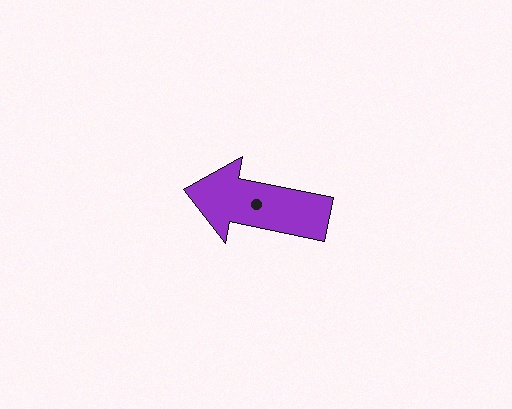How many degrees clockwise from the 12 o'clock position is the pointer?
Approximately 281 degrees.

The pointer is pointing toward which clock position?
Roughly 9 o'clock.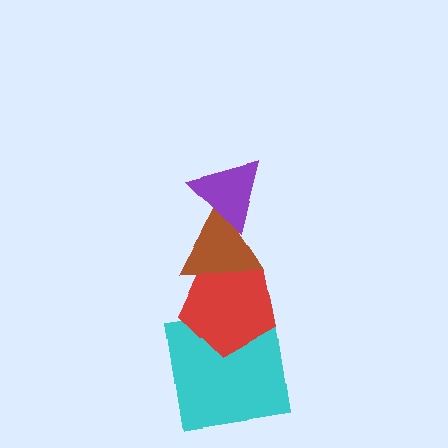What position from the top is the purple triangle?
The purple triangle is 1st from the top.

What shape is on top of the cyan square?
The red pentagon is on top of the cyan square.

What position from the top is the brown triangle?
The brown triangle is 2nd from the top.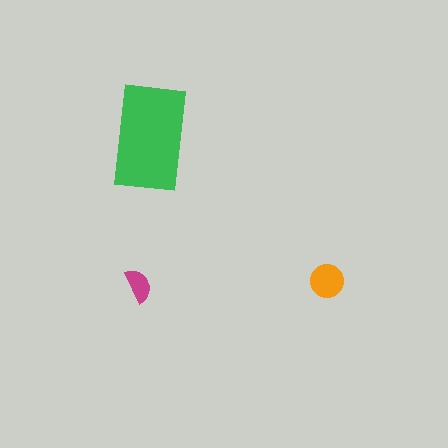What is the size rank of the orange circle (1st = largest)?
2nd.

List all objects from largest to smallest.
The green rectangle, the orange circle, the magenta semicircle.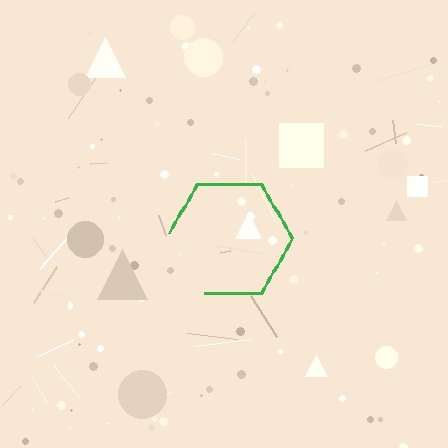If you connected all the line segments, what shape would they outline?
They would outline a hexagon.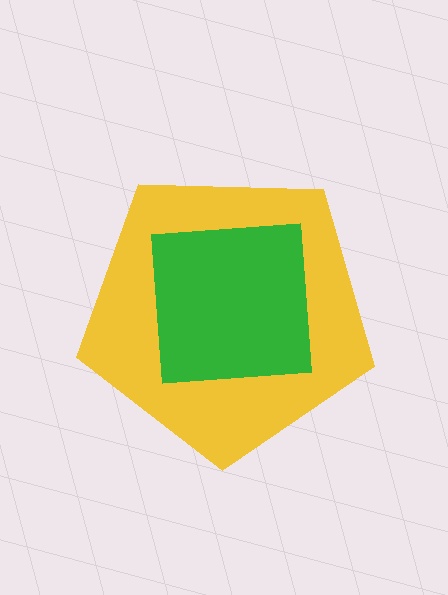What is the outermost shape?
The yellow pentagon.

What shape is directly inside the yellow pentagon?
The green square.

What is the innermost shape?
The green square.